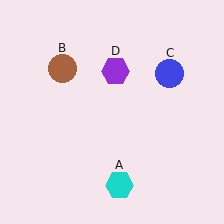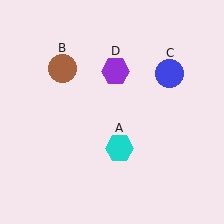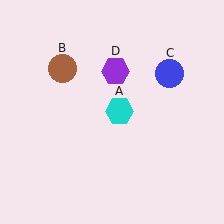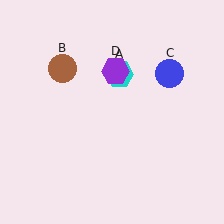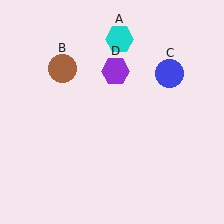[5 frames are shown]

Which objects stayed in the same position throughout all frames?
Brown circle (object B) and blue circle (object C) and purple hexagon (object D) remained stationary.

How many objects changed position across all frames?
1 object changed position: cyan hexagon (object A).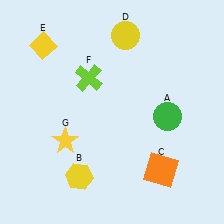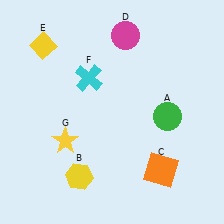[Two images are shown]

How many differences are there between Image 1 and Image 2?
There are 2 differences between the two images.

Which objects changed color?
D changed from yellow to magenta. F changed from lime to cyan.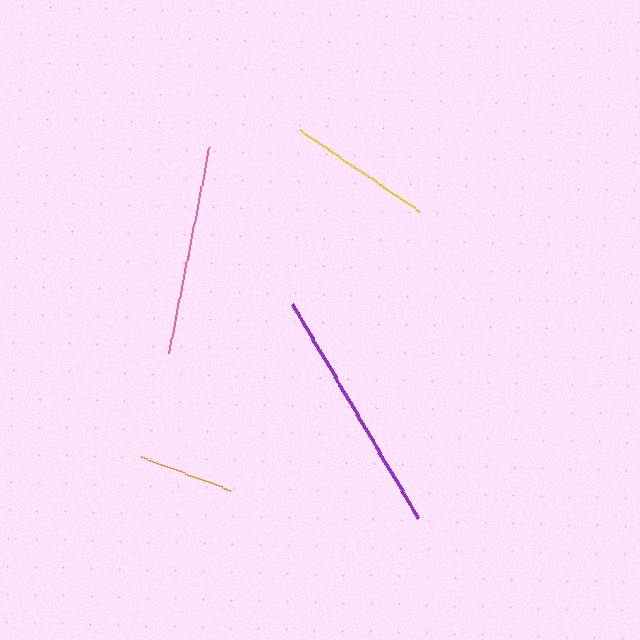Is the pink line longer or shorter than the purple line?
The purple line is longer than the pink line.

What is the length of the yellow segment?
The yellow segment is approximately 144 pixels long.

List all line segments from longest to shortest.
From longest to shortest: purple, pink, yellow, orange.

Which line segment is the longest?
The purple line is the longest at approximately 247 pixels.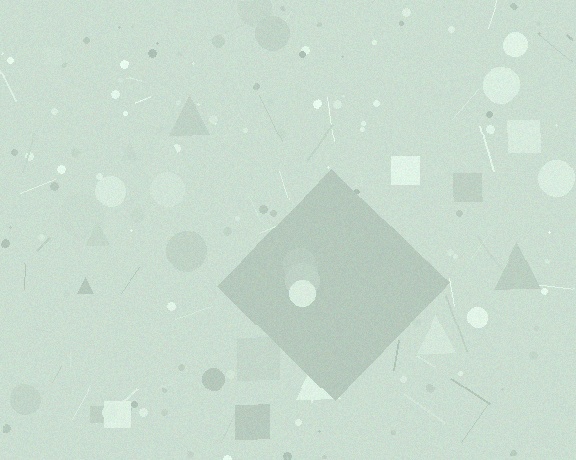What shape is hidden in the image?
A diamond is hidden in the image.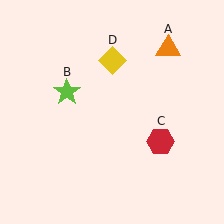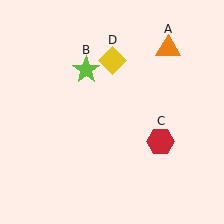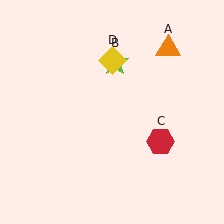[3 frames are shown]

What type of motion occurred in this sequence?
The lime star (object B) rotated clockwise around the center of the scene.